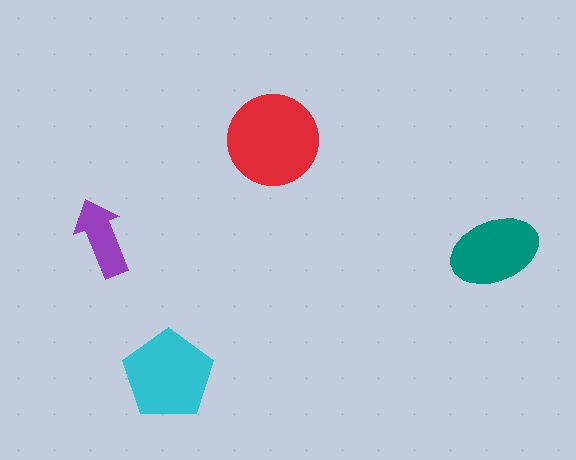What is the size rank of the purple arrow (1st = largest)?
4th.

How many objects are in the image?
There are 4 objects in the image.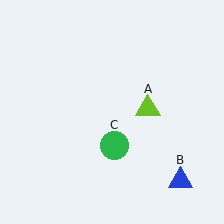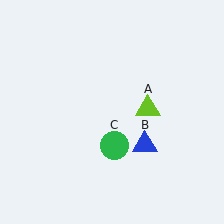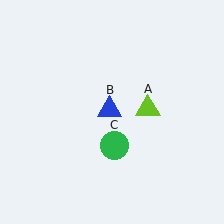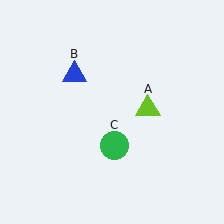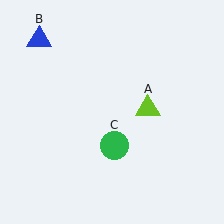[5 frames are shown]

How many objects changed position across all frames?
1 object changed position: blue triangle (object B).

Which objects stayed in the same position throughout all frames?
Lime triangle (object A) and green circle (object C) remained stationary.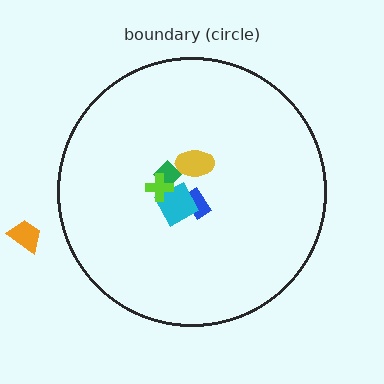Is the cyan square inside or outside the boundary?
Inside.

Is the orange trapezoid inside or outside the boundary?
Outside.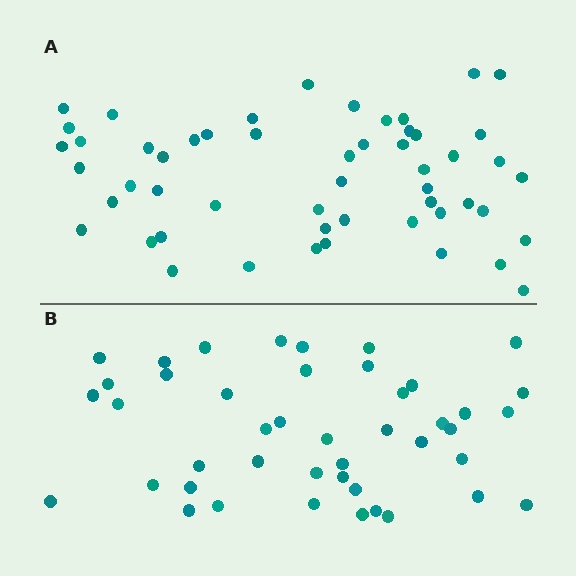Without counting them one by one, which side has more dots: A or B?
Region A (the top region) has more dots.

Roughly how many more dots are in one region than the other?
Region A has roughly 8 or so more dots than region B.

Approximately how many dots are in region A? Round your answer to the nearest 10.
About 50 dots. (The exact count is 53, which rounds to 50.)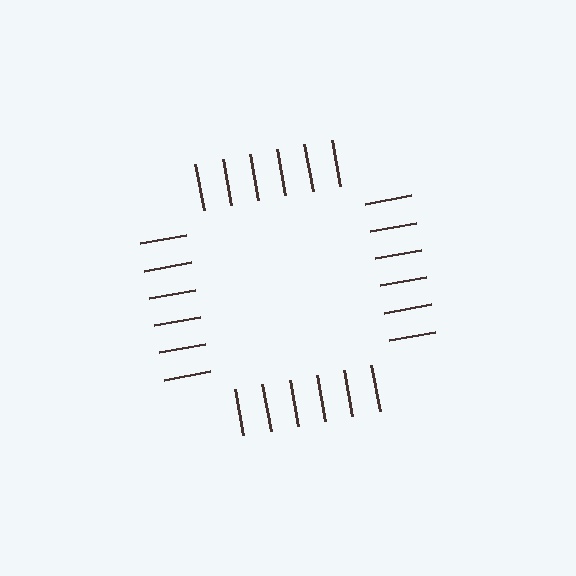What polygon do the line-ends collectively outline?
An illusory square — the line segments terminate on its edges but no continuous stroke is drawn.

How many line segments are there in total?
24 — 6 along each of the 4 edges.